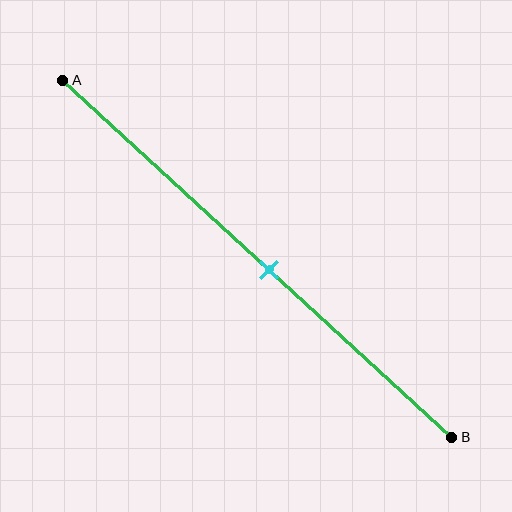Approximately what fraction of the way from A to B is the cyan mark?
The cyan mark is approximately 55% of the way from A to B.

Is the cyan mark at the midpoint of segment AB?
No, the mark is at about 55% from A, not at the 50% midpoint.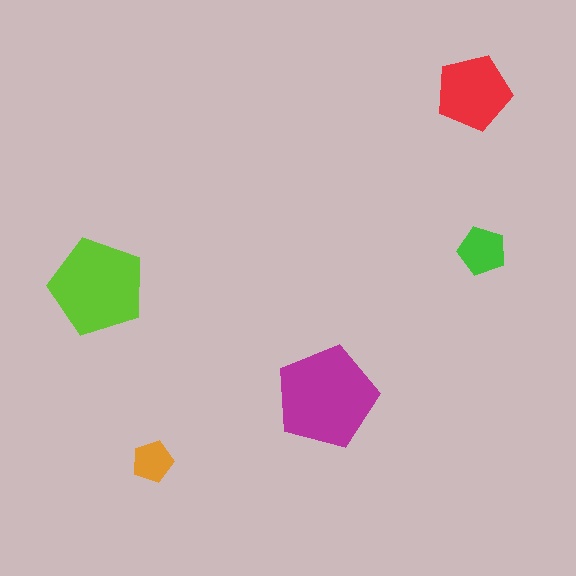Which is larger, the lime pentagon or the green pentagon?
The lime one.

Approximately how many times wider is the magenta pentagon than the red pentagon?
About 1.5 times wider.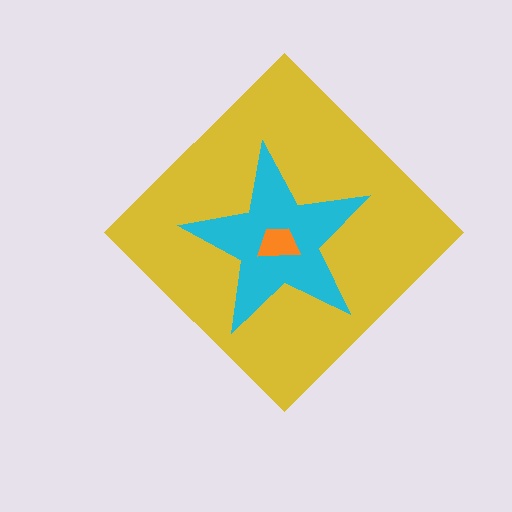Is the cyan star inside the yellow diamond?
Yes.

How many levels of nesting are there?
3.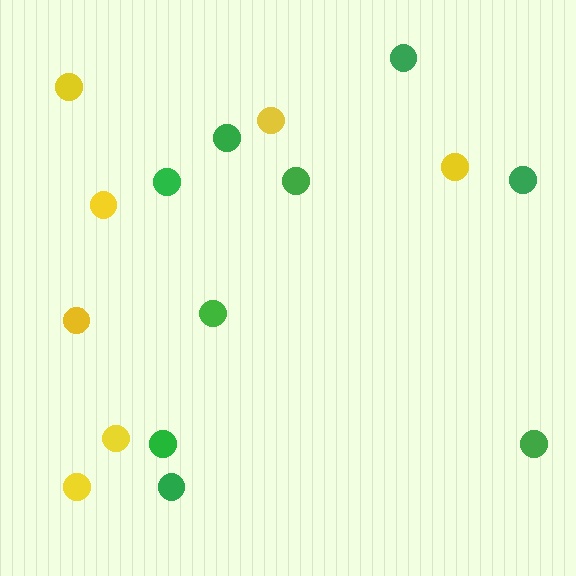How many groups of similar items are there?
There are 2 groups: one group of green circles (9) and one group of yellow circles (7).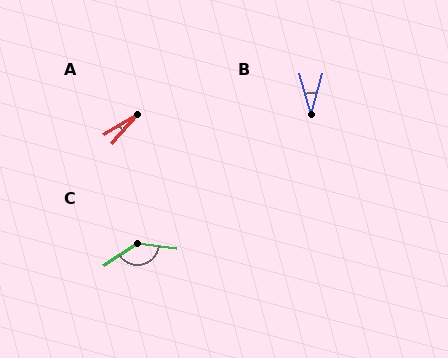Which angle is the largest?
C, at approximately 140 degrees.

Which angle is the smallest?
A, at approximately 18 degrees.